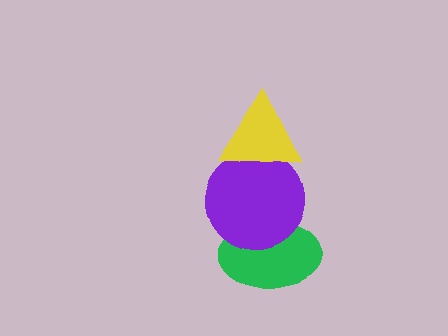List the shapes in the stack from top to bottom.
From top to bottom: the yellow triangle, the purple circle, the green ellipse.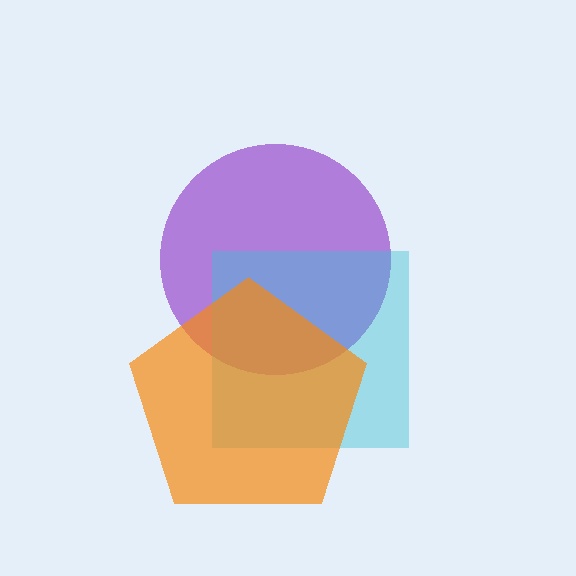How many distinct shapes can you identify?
There are 3 distinct shapes: a purple circle, a cyan square, an orange pentagon.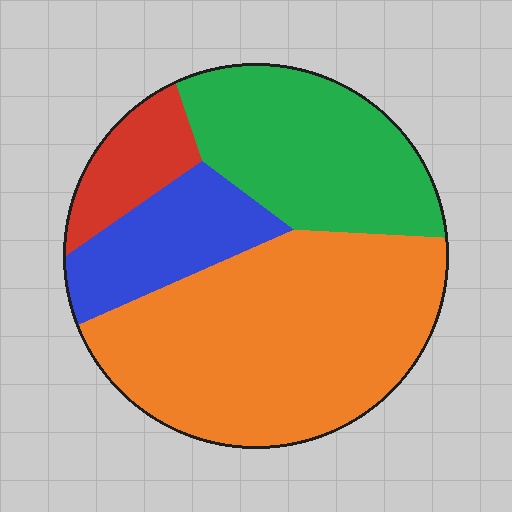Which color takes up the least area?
Red, at roughly 10%.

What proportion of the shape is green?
Green takes up about one quarter (1/4) of the shape.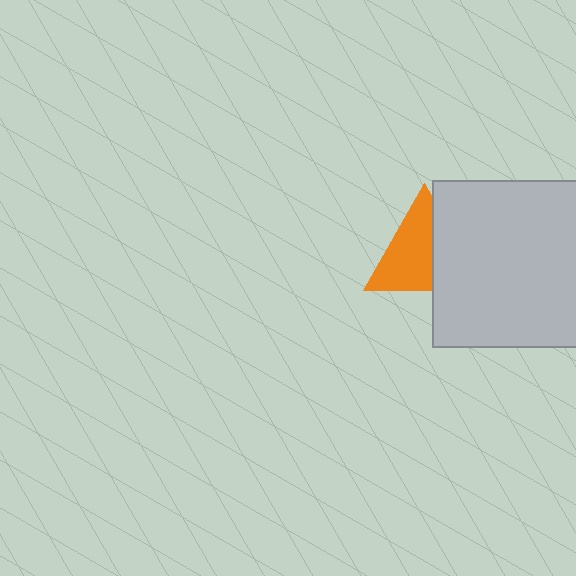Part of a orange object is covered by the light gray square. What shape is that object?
It is a triangle.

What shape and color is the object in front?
The object in front is a light gray square.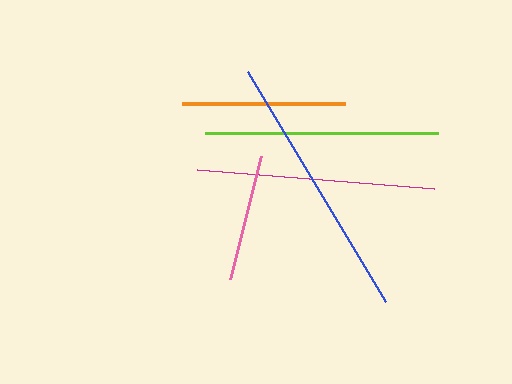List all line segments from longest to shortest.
From longest to shortest: blue, magenta, lime, orange, pink.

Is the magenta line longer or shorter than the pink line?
The magenta line is longer than the pink line.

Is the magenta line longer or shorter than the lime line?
The magenta line is longer than the lime line.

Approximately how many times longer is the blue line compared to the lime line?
The blue line is approximately 1.2 times the length of the lime line.